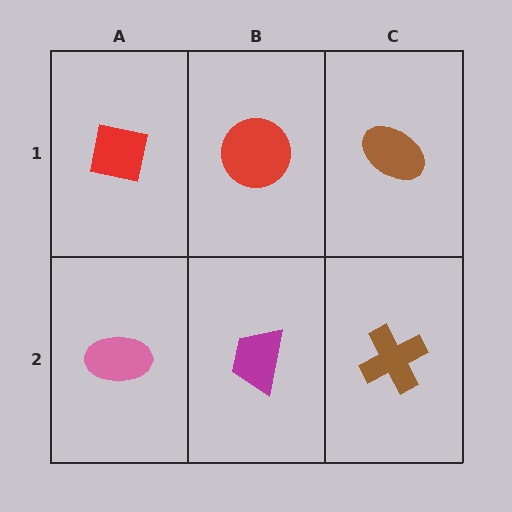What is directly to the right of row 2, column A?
A magenta trapezoid.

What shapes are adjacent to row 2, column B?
A red circle (row 1, column B), a pink ellipse (row 2, column A), a brown cross (row 2, column C).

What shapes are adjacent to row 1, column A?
A pink ellipse (row 2, column A), a red circle (row 1, column B).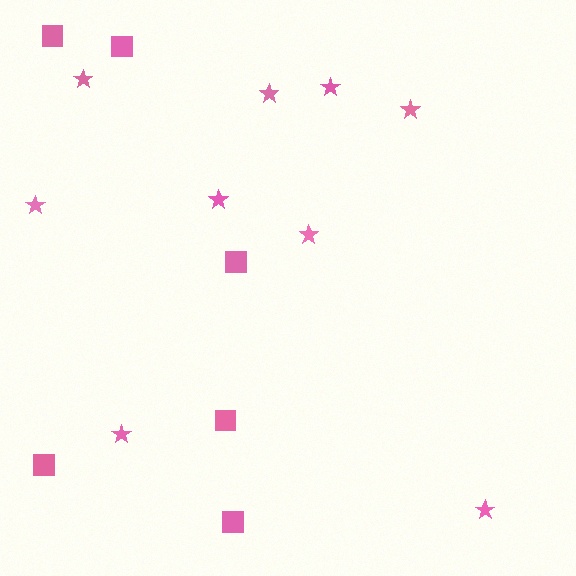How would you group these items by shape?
There are 2 groups: one group of squares (6) and one group of stars (9).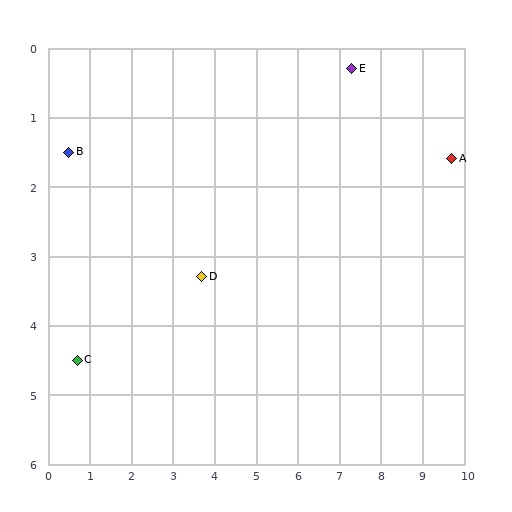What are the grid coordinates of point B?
Point B is at approximately (0.5, 1.5).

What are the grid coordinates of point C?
Point C is at approximately (0.7, 4.5).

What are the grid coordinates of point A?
Point A is at approximately (9.7, 1.6).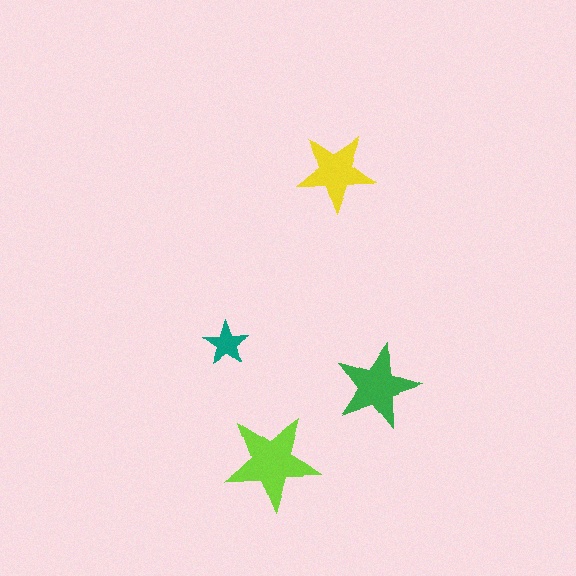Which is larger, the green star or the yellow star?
The green one.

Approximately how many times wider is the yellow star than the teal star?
About 2 times wider.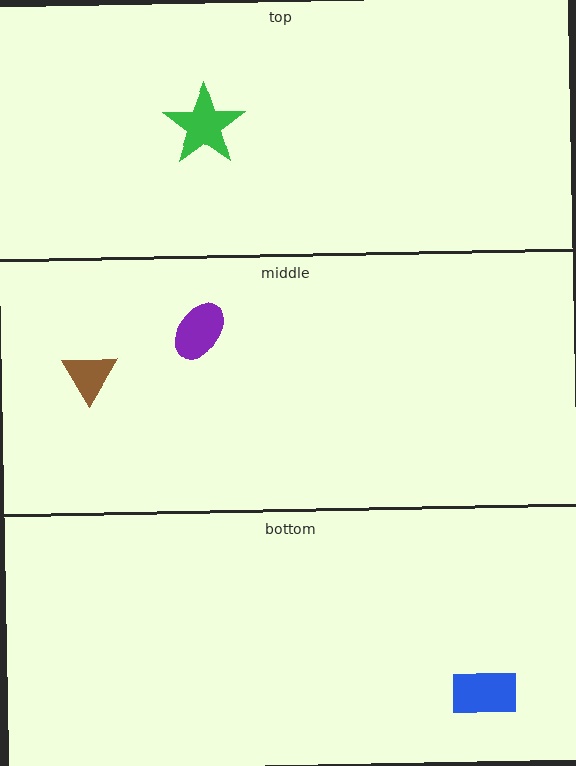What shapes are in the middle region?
The purple ellipse, the brown triangle.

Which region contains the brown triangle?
The middle region.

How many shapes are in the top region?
1.